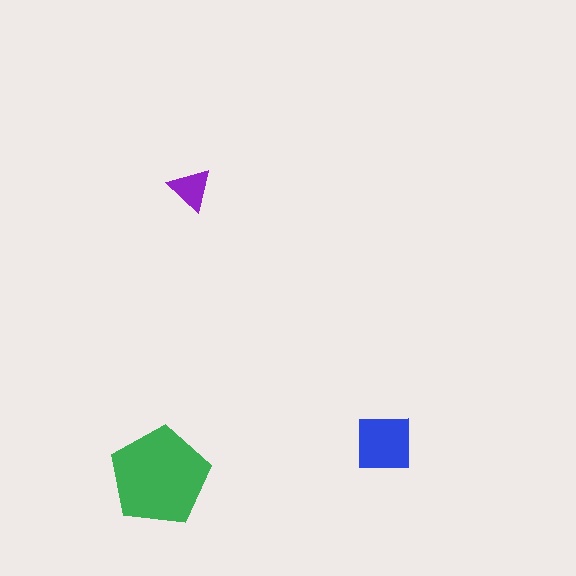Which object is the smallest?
The purple triangle.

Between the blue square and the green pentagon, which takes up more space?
The green pentagon.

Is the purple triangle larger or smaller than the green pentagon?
Smaller.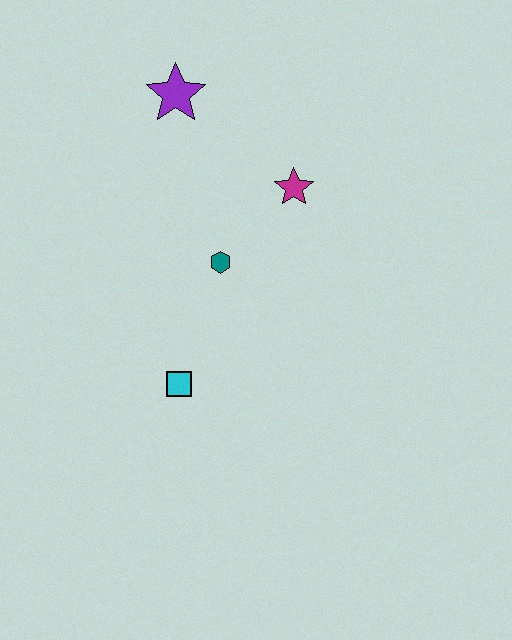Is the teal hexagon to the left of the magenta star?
Yes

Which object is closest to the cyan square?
The teal hexagon is closest to the cyan square.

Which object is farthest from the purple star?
The cyan square is farthest from the purple star.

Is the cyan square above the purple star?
No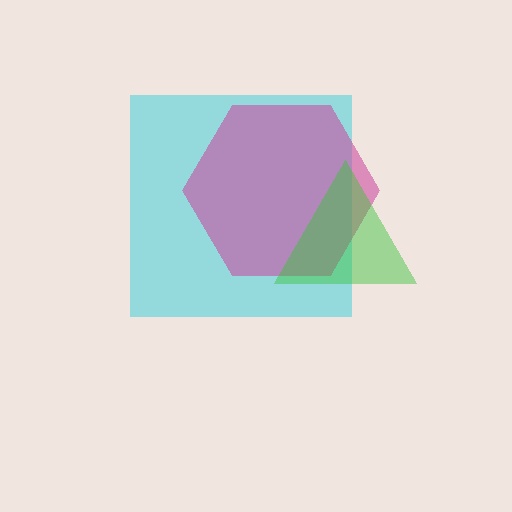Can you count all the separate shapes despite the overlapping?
Yes, there are 3 separate shapes.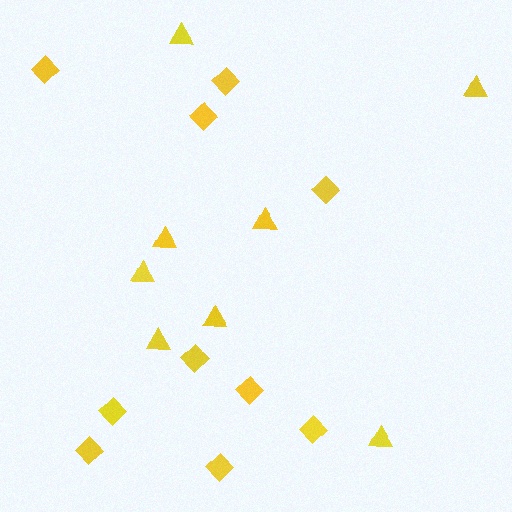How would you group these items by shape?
There are 2 groups: one group of diamonds (10) and one group of triangles (8).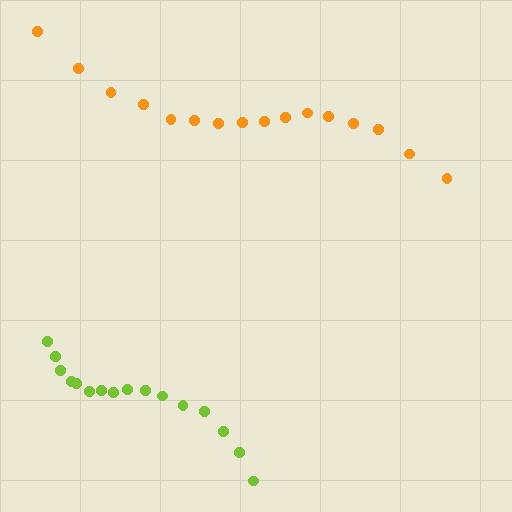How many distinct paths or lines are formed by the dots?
There are 2 distinct paths.